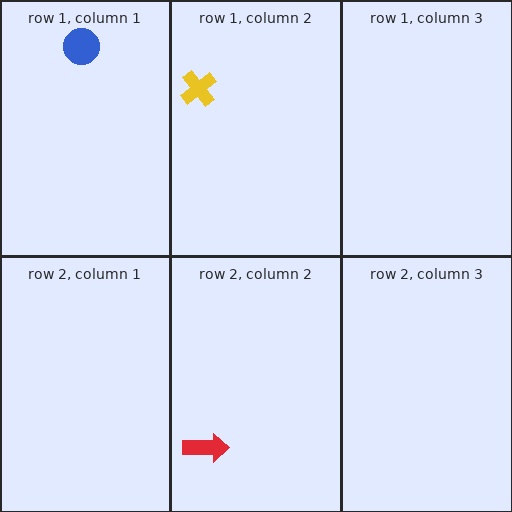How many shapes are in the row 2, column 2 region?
1.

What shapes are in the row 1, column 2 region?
The yellow cross.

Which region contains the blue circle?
The row 1, column 1 region.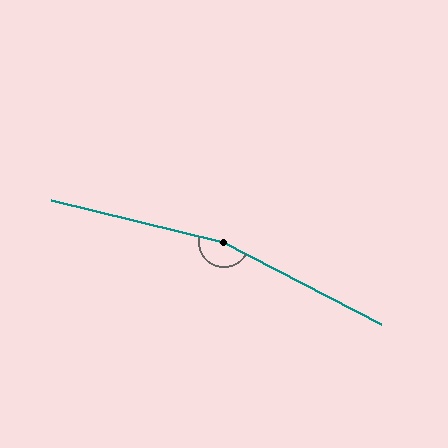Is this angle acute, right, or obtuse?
It is obtuse.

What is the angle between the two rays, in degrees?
Approximately 166 degrees.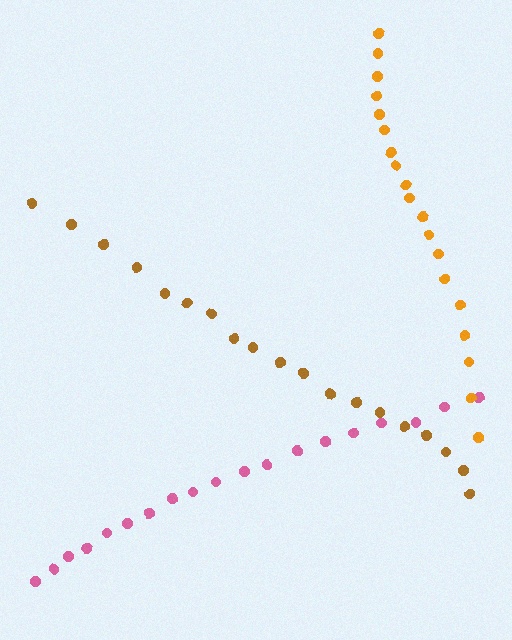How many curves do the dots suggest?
There are 3 distinct paths.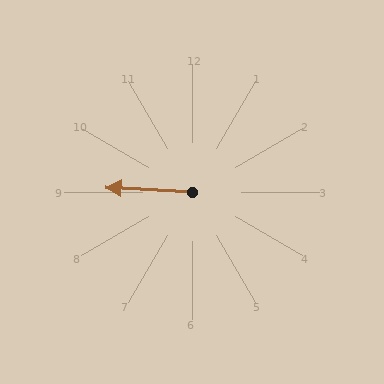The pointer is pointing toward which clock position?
Roughly 9 o'clock.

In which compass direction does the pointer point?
West.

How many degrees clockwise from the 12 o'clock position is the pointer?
Approximately 273 degrees.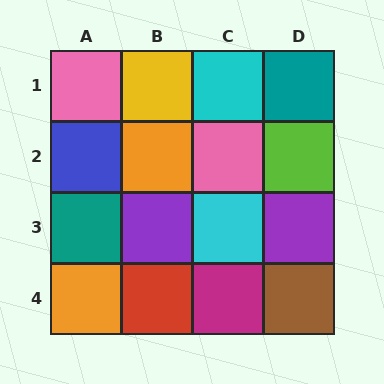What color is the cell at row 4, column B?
Red.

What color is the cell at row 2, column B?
Orange.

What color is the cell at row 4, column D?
Brown.